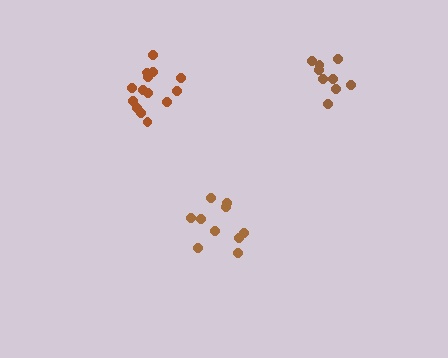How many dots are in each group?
Group 1: 14 dots, Group 2: 9 dots, Group 3: 10 dots (33 total).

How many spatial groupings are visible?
There are 3 spatial groupings.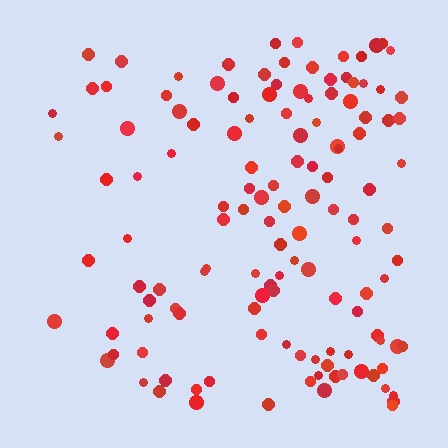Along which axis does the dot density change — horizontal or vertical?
Horizontal.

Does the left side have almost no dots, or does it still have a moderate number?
Still a moderate number, just noticeably fewer than the right.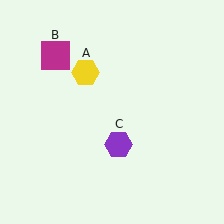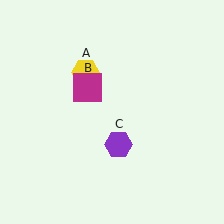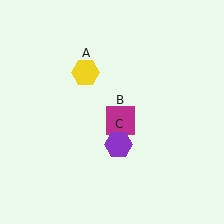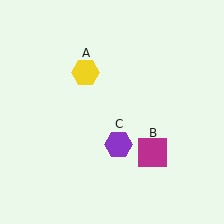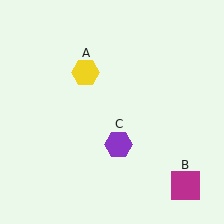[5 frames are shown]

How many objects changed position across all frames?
1 object changed position: magenta square (object B).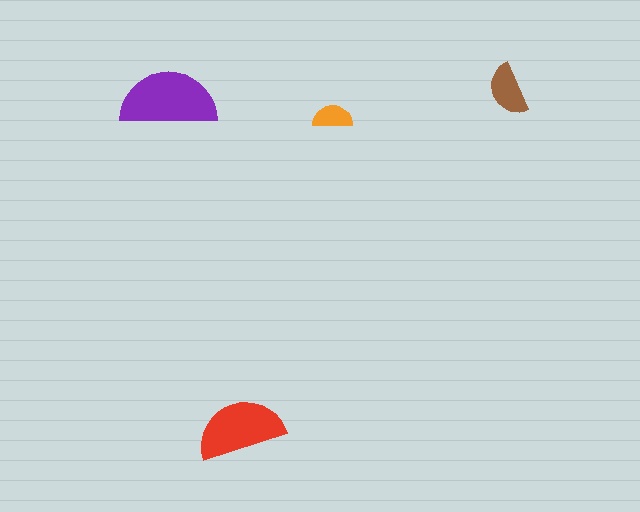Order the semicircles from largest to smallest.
the purple one, the red one, the brown one, the orange one.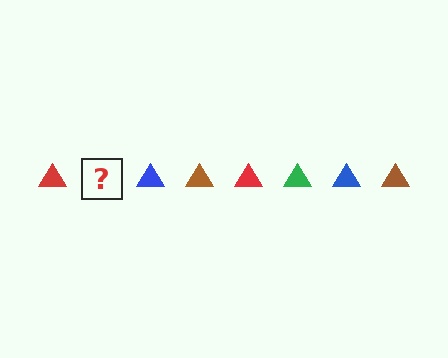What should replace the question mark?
The question mark should be replaced with a green triangle.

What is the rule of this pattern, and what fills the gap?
The rule is that the pattern cycles through red, green, blue, brown triangles. The gap should be filled with a green triangle.